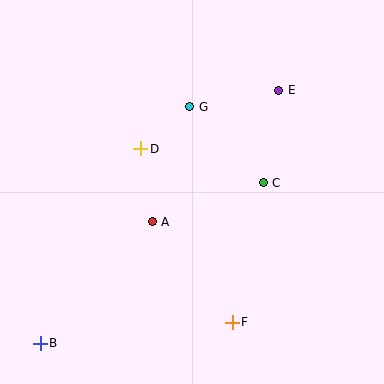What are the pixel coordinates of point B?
Point B is at (40, 343).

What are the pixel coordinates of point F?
Point F is at (232, 322).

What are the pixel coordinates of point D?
Point D is at (141, 149).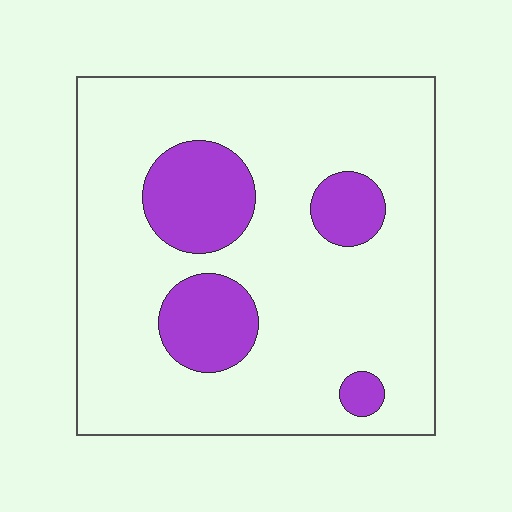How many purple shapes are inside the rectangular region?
4.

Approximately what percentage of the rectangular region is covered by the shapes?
Approximately 20%.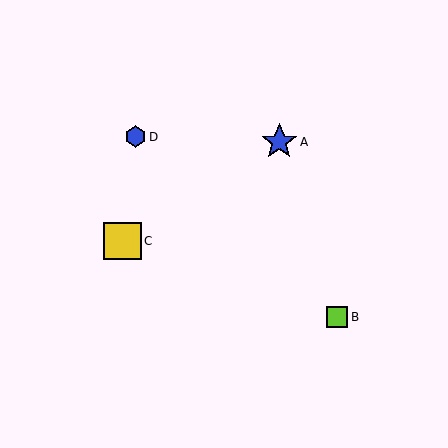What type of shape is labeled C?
Shape C is a yellow square.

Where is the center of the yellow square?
The center of the yellow square is at (122, 241).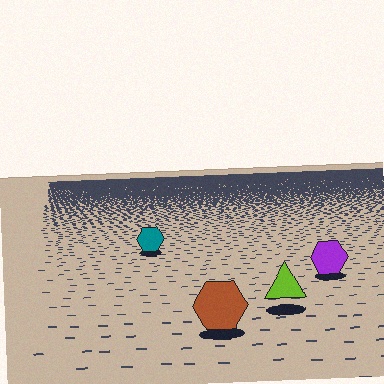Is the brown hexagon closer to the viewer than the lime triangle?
Yes. The brown hexagon is closer — you can tell from the texture gradient: the ground texture is coarser near it.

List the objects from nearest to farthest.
From nearest to farthest: the brown hexagon, the lime triangle, the purple hexagon, the teal hexagon.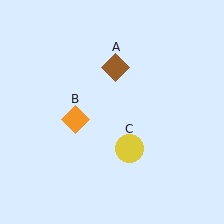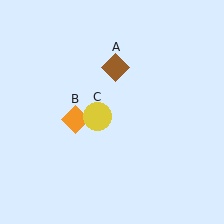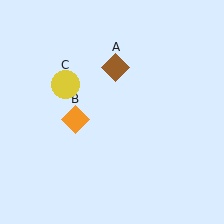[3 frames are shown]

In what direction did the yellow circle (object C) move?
The yellow circle (object C) moved up and to the left.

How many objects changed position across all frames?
1 object changed position: yellow circle (object C).